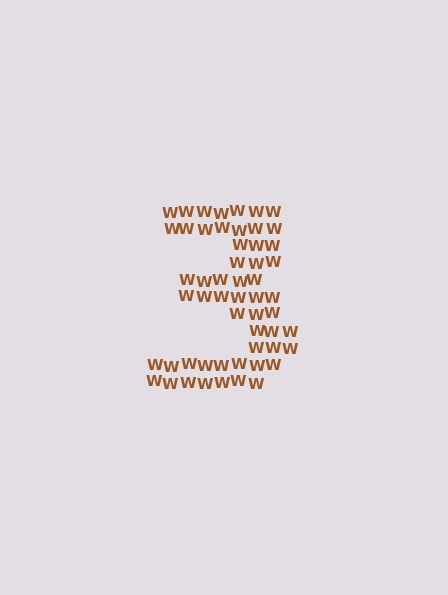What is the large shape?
The large shape is the digit 3.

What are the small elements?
The small elements are letter W's.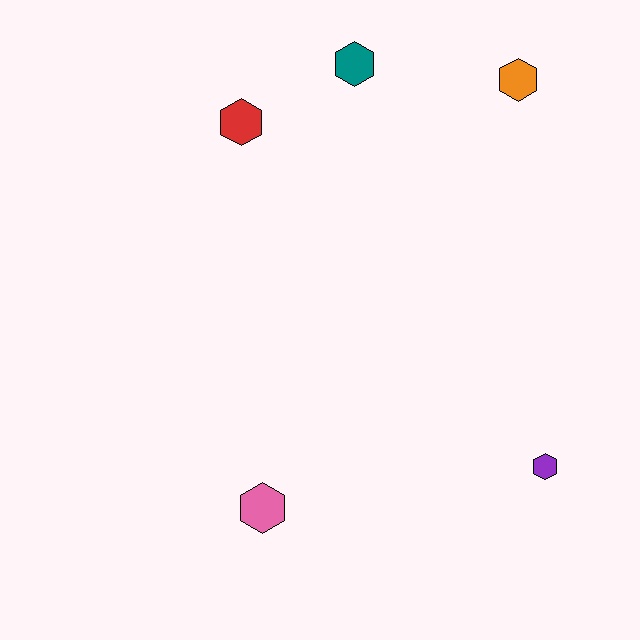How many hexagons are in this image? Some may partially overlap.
There are 5 hexagons.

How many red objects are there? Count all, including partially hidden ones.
There is 1 red object.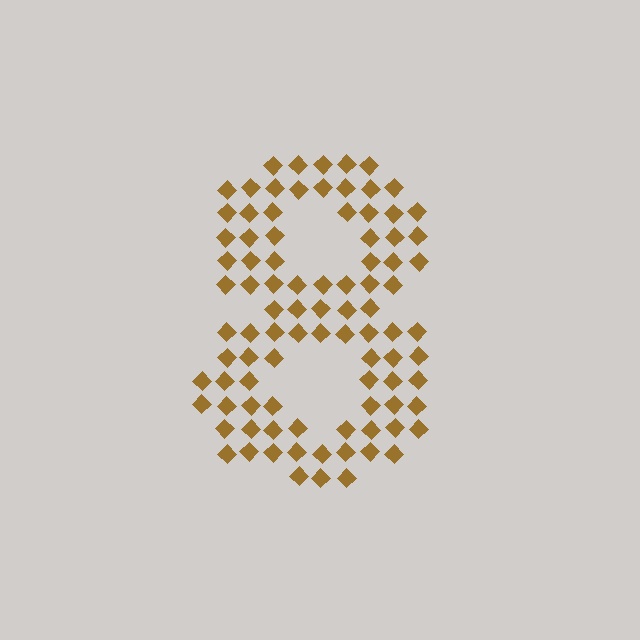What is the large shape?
The large shape is the digit 8.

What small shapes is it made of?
It is made of small diamonds.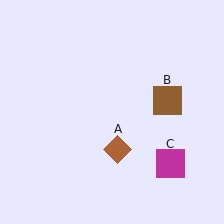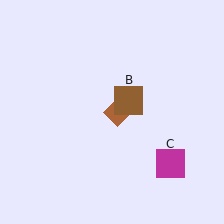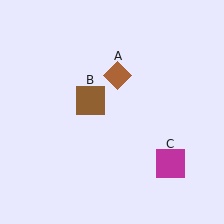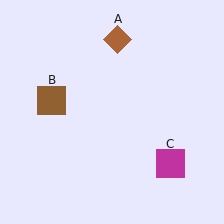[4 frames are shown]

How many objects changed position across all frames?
2 objects changed position: brown diamond (object A), brown square (object B).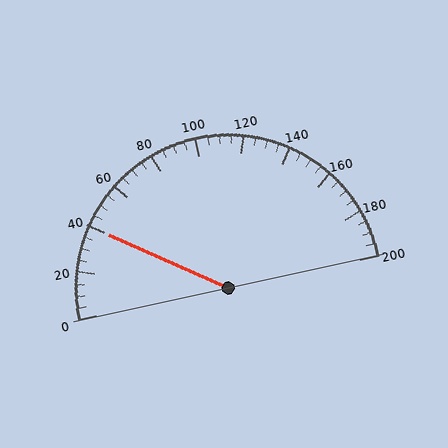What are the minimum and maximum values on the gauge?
The gauge ranges from 0 to 200.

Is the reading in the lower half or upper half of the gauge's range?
The reading is in the lower half of the range (0 to 200).